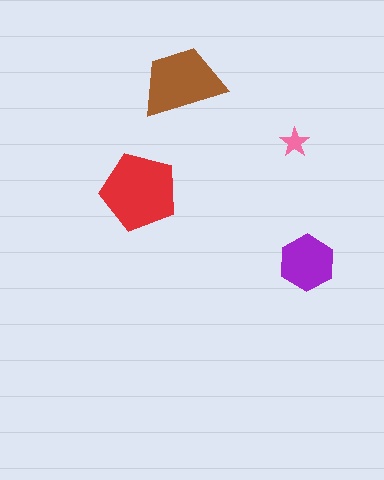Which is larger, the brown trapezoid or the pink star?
The brown trapezoid.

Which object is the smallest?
The pink star.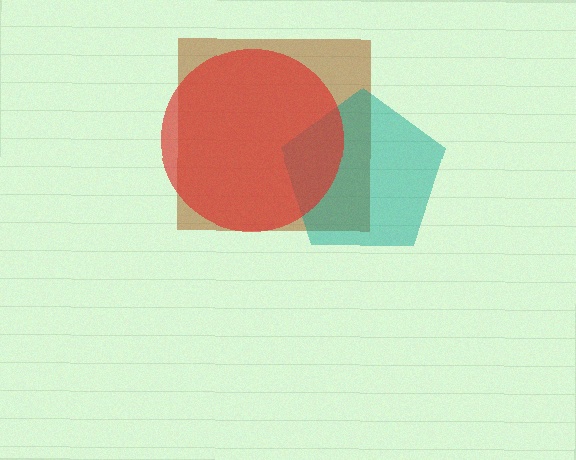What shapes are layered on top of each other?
The layered shapes are: a brown square, a teal pentagon, a red circle.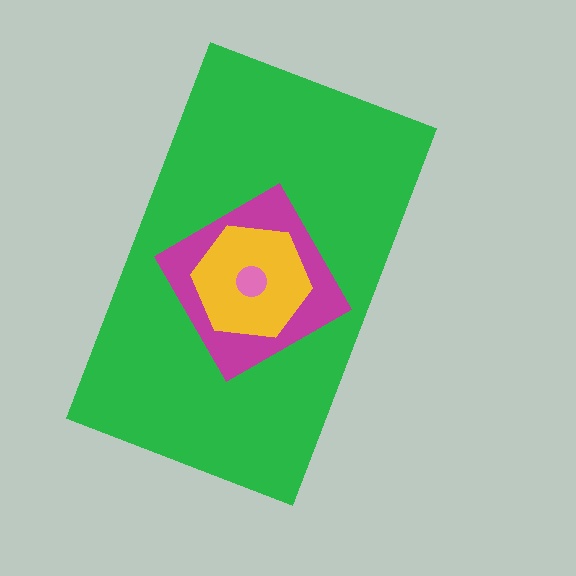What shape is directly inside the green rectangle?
The magenta diamond.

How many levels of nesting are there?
4.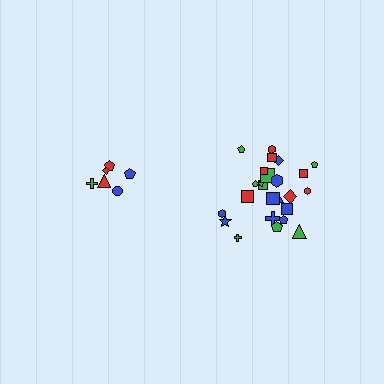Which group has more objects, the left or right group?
The right group.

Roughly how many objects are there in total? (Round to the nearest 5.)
Roughly 30 objects in total.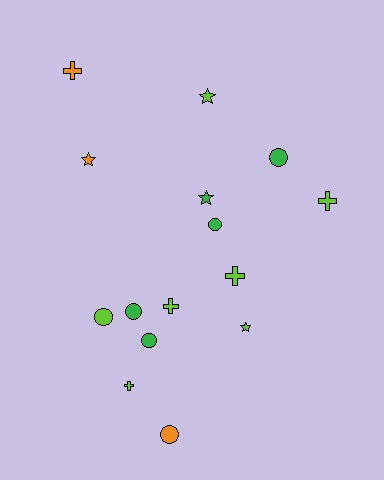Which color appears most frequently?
Lime, with 7 objects.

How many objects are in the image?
There are 15 objects.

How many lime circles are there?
There is 1 lime circle.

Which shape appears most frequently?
Circle, with 6 objects.